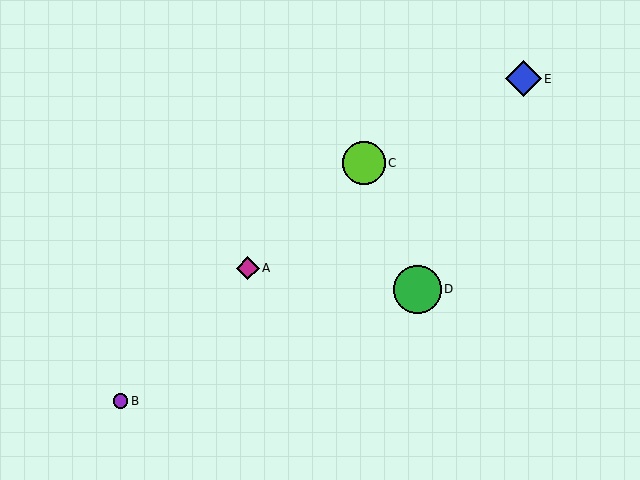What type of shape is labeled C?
Shape C is a lime circle.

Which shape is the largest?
The green circle (labeled D) is the largest.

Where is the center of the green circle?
The center of the green circle is at (417, 289).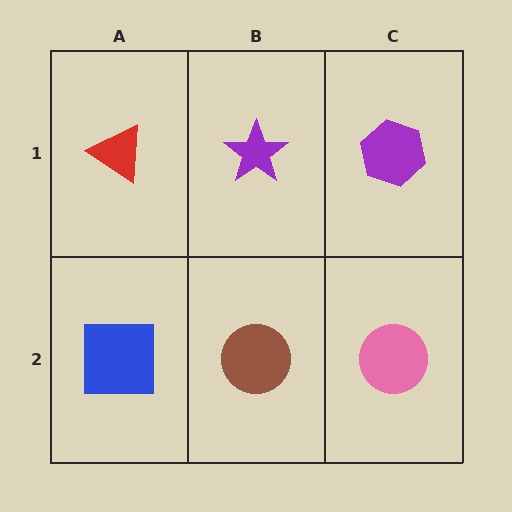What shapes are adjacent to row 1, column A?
A blue square (row 2, column A), a purple star (row 1, column B).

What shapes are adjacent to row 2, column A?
A red triangle (row 1, column A), a brown circle (row 2, column B).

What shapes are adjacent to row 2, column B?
A purple star (row 1, column B), a blue square (row 2, column A), a pink circle (row 2, column C).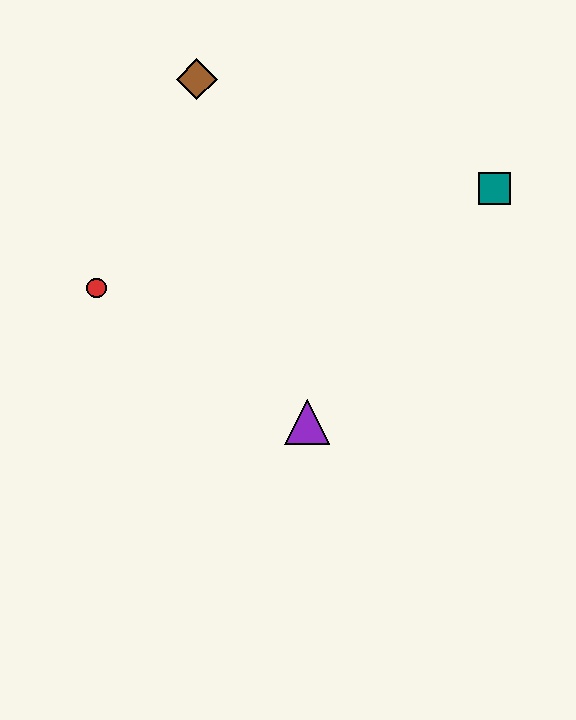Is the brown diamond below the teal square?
No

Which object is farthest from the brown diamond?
The purple triangle is farthest from the brown diamond.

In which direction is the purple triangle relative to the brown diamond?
The purple triangle is below the brown diamond.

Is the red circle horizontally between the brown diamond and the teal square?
No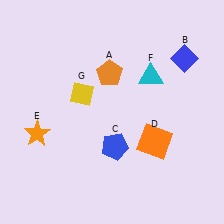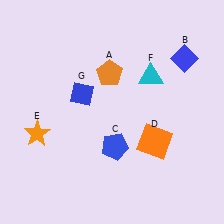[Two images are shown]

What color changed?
The diamond (G) changed from yellow in Image 1 to blue in Image 2.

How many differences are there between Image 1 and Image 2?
There is 1 difference between the two images.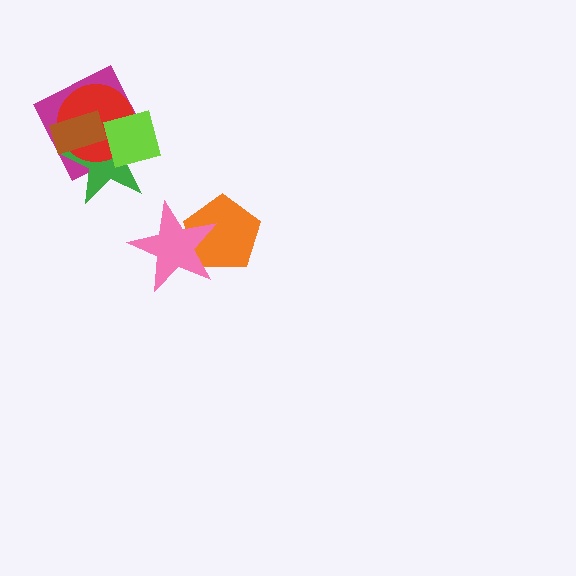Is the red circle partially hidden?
Yes, it is partially covered by another shape.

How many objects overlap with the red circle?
4 objects overlap with the red circle.